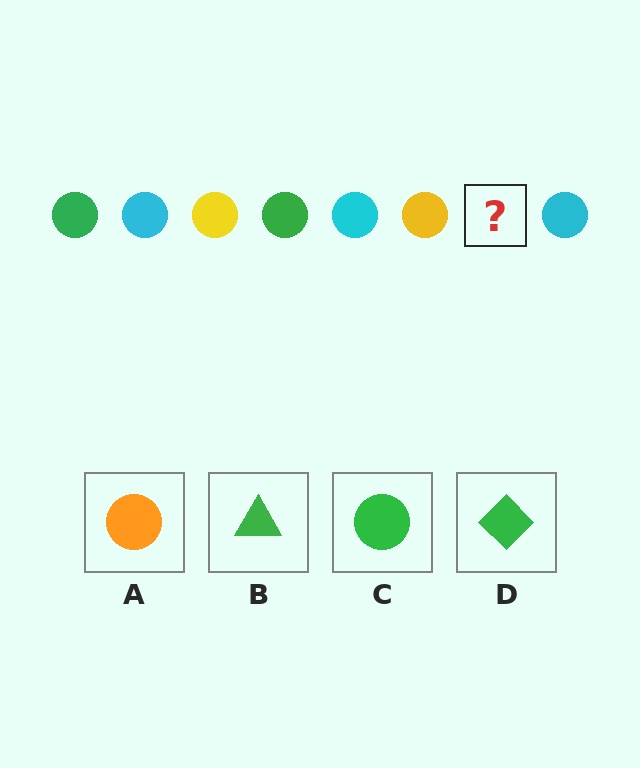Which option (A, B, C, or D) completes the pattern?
C.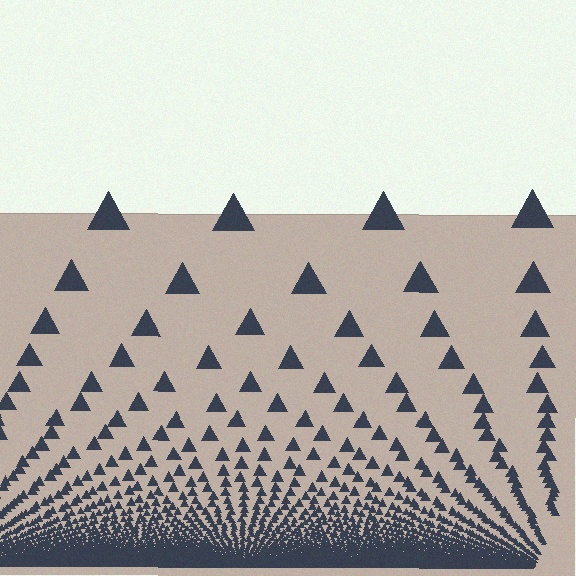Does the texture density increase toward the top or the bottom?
Density increases toward the bottom.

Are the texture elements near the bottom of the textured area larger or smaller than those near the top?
Smaller. The gradient is inverted — elements near the bottom are smaller and denser.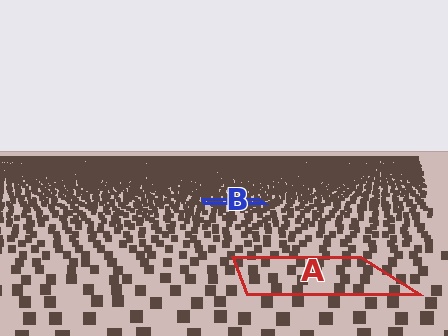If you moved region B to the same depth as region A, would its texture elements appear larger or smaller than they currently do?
They would appear larger. At a closer depth, the same texture elements are projected at a bigger on-screen size.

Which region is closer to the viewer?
Region A is closer. The texture elements there are larger and more spread out.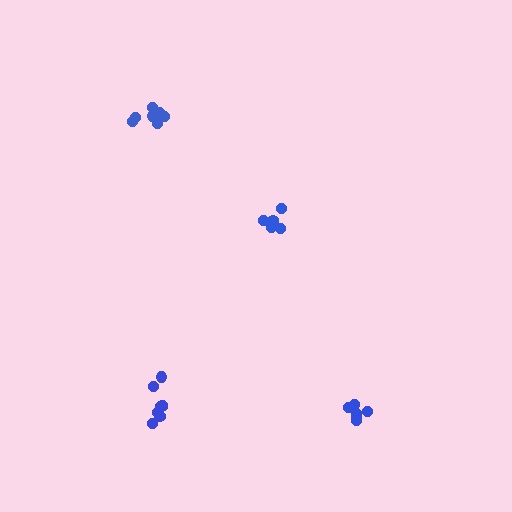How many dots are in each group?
Group 1: 5 dots, Group 2: 7 dots, Group 3: 8 dots, Group 4: 6 dots (26 total).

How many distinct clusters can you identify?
There are 4 distinct clusters.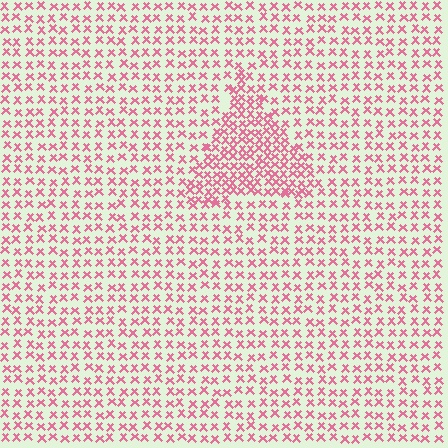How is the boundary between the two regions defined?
The boundary is defined by a change in element density (approximately 1.9x ratio). All elements are the same color, size, and shape.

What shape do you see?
I see a triangle.